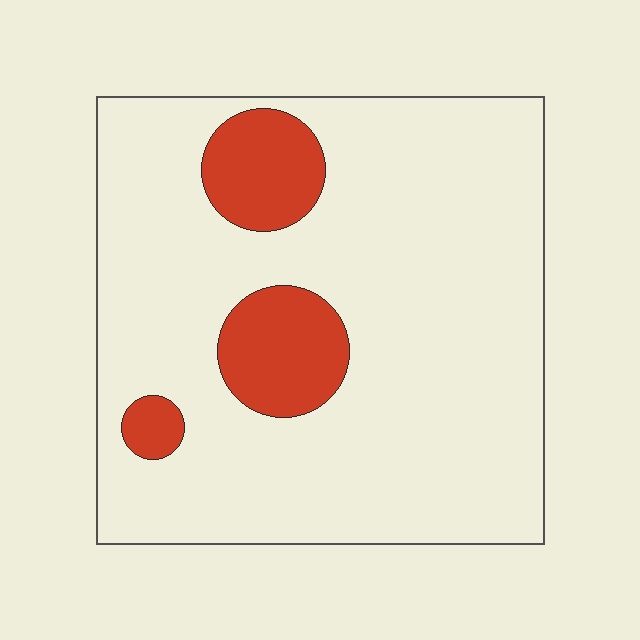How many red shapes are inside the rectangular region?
3.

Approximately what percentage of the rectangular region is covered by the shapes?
Approximately 15%.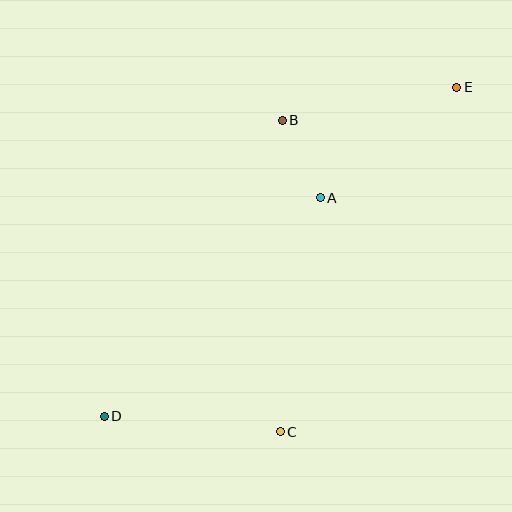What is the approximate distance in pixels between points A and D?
The distance between A and D is approximately 307 pixels.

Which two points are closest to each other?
Points A and B are closest to each other.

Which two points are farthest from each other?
Points D and E are farthest from each other.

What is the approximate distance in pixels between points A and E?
The distance between A and E is approximately 176 pixels.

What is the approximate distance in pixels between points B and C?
The distance between B and C is approximately 312 pixels.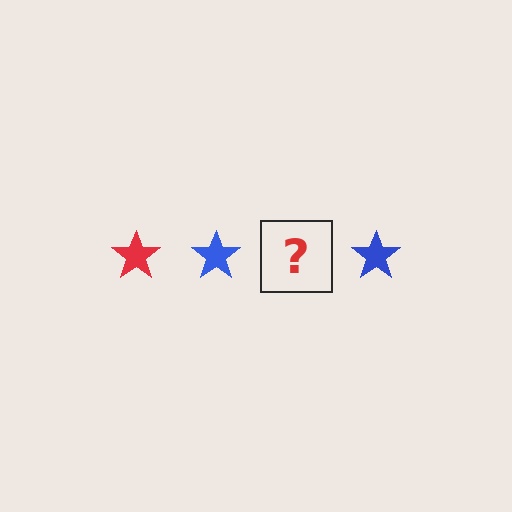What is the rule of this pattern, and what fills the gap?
The rule is that the pattern cycles through red, blue stars. The gap should be filled with a red star.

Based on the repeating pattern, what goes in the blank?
The blank should be a red star.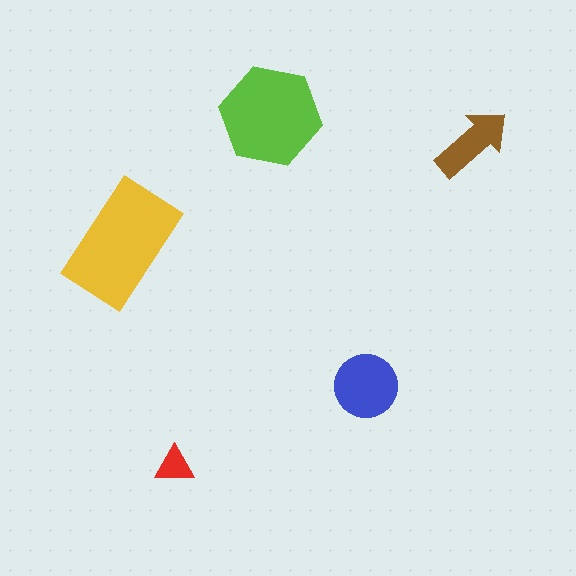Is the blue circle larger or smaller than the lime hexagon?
Smaller.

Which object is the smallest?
The red triangle.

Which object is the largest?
The yellow rectangle.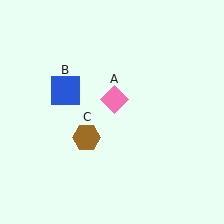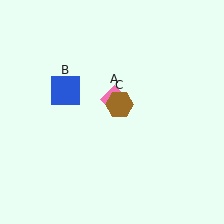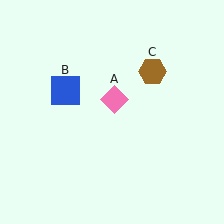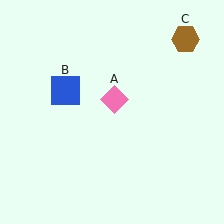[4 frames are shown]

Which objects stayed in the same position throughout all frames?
Pink diamond (object A) and blue square (object B) remained stationary.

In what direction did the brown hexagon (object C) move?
The brown hexagon (object C) moved up and to the right.